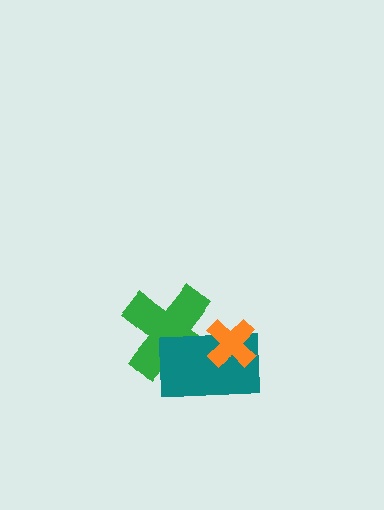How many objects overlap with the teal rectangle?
2 objects overlap with the teal rectangle.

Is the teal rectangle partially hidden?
Yes, it is partially covered by another shape.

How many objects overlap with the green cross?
2 objects overlap with the green cross.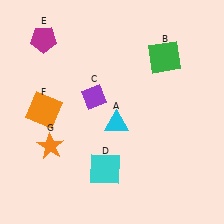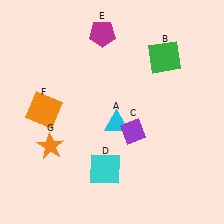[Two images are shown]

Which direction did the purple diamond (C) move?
The purple diamond (C) moved right.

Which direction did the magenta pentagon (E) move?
The magenta pentagon (E) moved right.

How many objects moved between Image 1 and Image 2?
2 objects moved between the two images.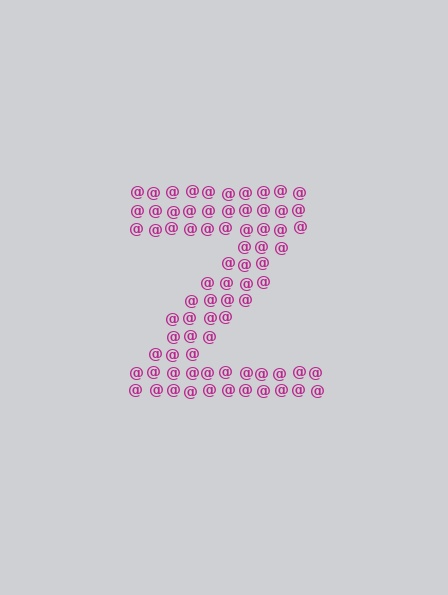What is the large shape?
The large shape is the letter Z.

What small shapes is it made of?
It is made of small at signs.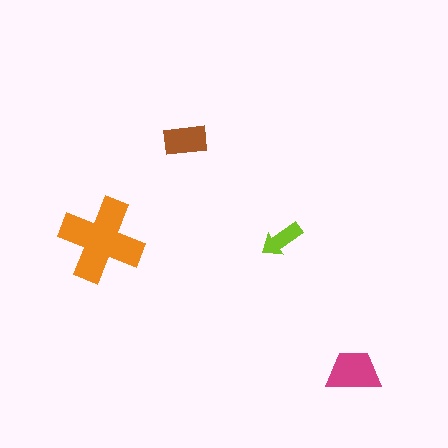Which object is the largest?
The orange cross.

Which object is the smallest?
The lime arrow.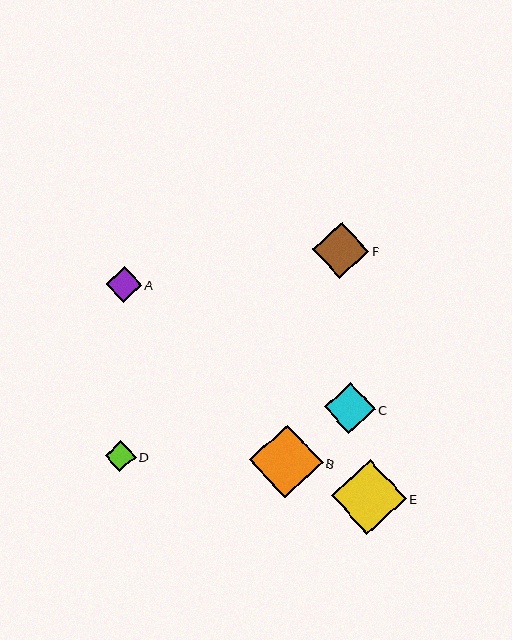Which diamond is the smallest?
Diamond D is the smallest with a size of approximately 31 pixels.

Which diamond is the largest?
Diamond E is the largest with a size of approximately 75 pixels.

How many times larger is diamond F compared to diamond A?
Diamond F is approximately 1.5 times the size of diamond A.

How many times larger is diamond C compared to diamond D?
Diamond C is approximately 1.7 times the size of diamond D.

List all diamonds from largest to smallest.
From largest to smallest: E, B, F, C, A, D.